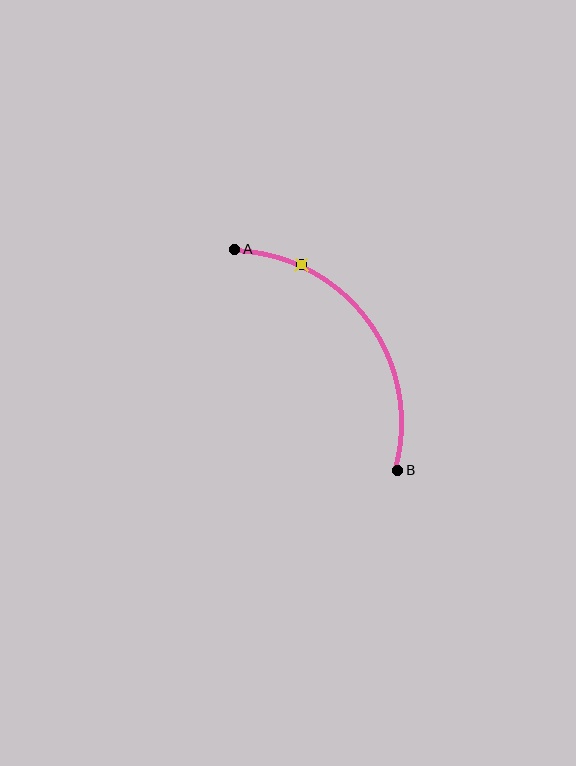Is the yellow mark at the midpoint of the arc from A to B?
No. The yellow mark lies on the arc but is closer to endpoint A. The arc midpoint would be at the point on the curve equidistant along the arc from both A and B.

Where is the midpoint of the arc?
The arc midpoint is the point on the curve farthest from the straight line joining A and B. It sits above and to the right of that line.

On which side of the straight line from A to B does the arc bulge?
The arc bulges above and to the right of the straight line connecting A and B.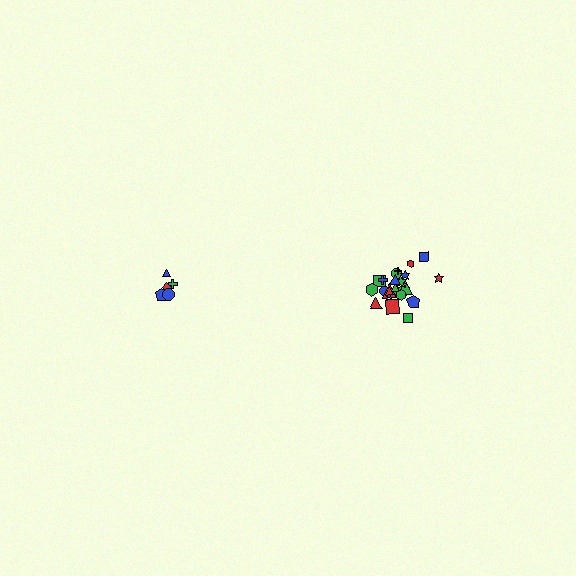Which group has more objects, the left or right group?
The right group.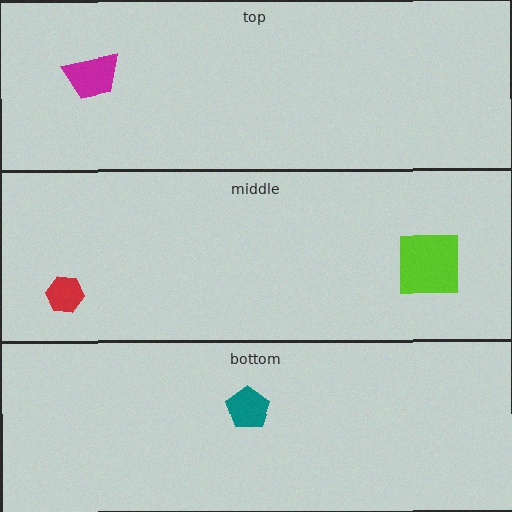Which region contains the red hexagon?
The middle region.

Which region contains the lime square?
The middle region.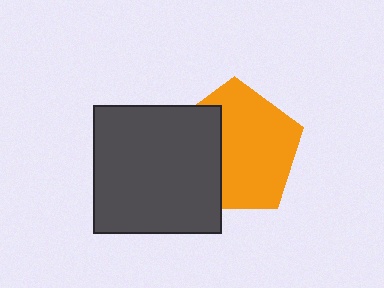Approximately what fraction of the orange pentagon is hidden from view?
Roughly 35% of the orange pentagon is hidden behind the dark gray square.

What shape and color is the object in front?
The object in front is a dark gray square.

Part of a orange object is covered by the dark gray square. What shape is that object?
It is a pentagon.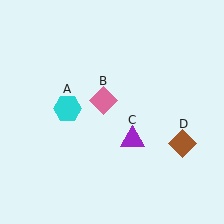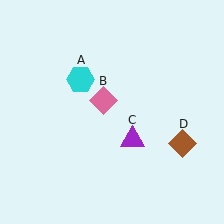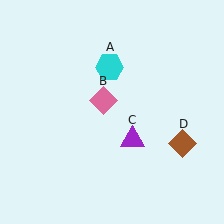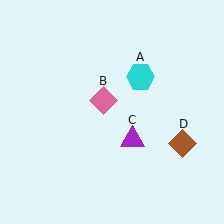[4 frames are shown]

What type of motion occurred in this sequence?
The cyan hexagon (object A) rotated clockwise around the center of the scene.